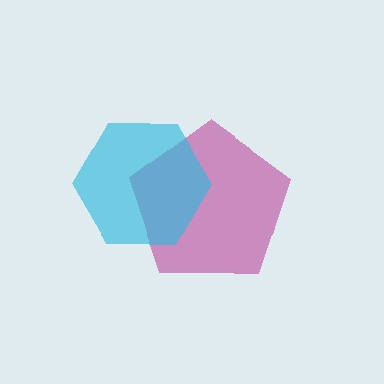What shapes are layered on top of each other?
The layered shapes are: a magenta pentagon, a cyan hexagon.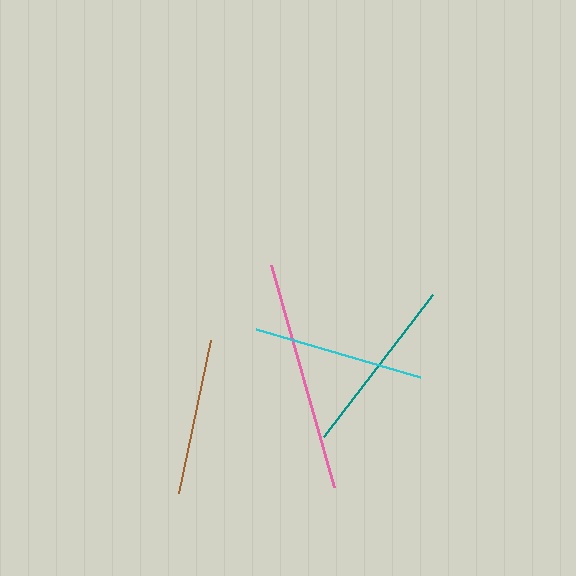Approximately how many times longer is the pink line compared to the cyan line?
The pink line is approximately 1.3 times the length of the cyan line.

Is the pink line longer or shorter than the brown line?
The pink line is longer than the brown line.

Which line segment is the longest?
The pink line is the longest at approximately 230 pixels.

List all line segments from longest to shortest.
From longest to shortest: pink, teal, cyan, brown.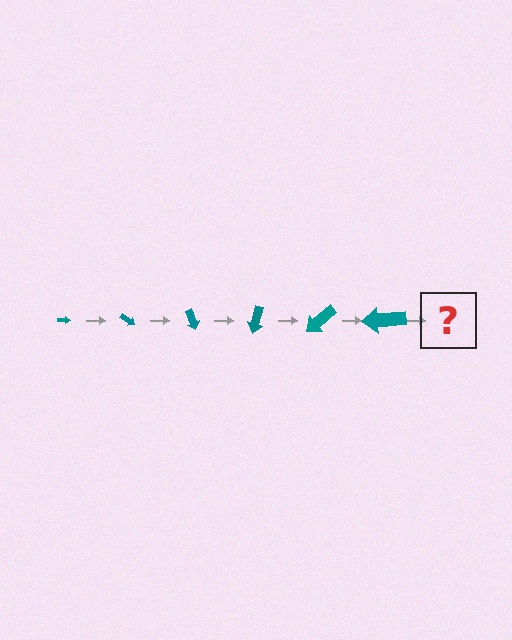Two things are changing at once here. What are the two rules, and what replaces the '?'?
The two rules are that the arrow grows larger each step and it rotates 35 degrees each step. The '?' should be an arrow, larger than the previous one and rotated 210 degrees from the start.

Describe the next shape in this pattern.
It should be an arrow, larger than the previous one and rotated 210 degrees from the start.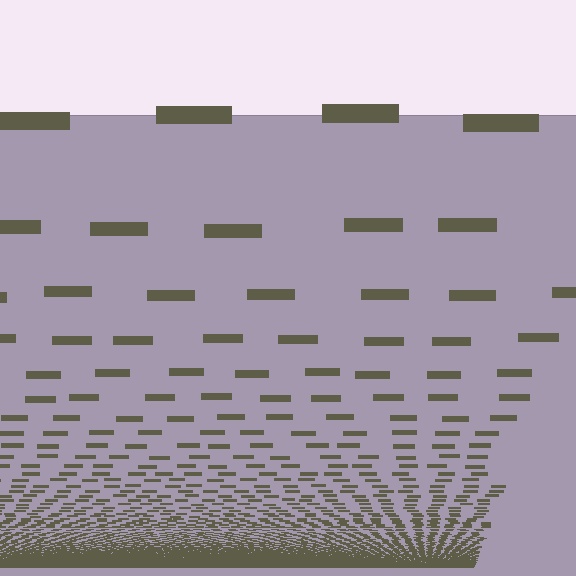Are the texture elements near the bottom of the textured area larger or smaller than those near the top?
Smaller. The gradient is inverted — elements near the bottom are smaller and denser.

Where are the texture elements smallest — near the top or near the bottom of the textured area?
Near the bottom.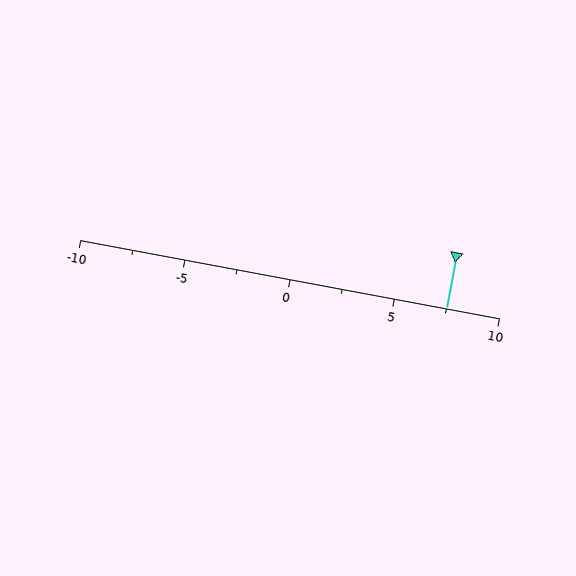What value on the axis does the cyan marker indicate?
The marker indicates approximately 7.5.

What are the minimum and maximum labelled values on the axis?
The axis runs from -10 to 10.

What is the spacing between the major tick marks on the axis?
The major ticks are spaced 5 apart.